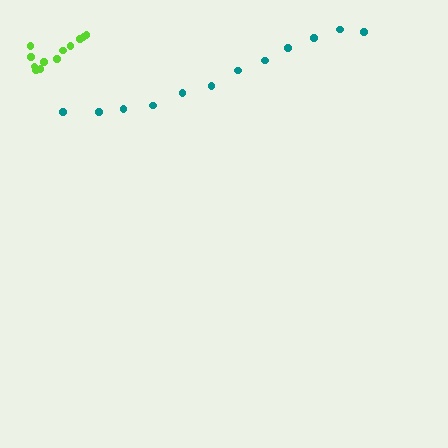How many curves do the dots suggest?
There are 2 distinct paths.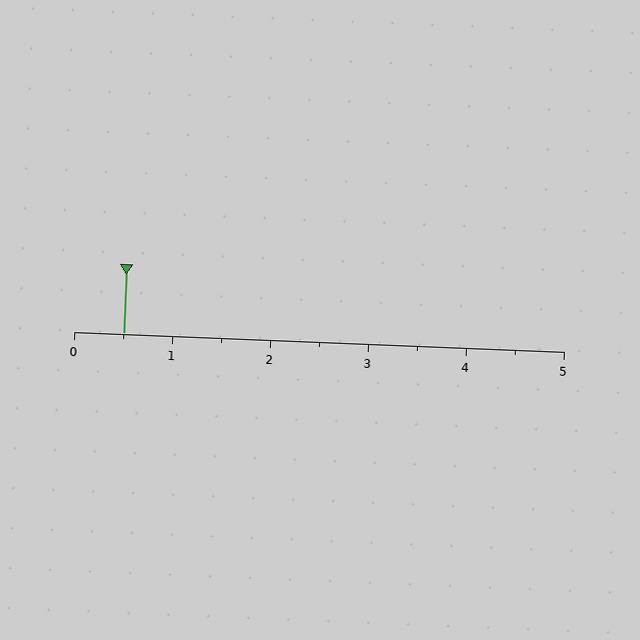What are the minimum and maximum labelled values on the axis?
The axis runs from 0 to 5.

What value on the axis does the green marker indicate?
The marker indicates approximately 0.5.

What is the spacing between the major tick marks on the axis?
The major ticks are spaced 1 apart.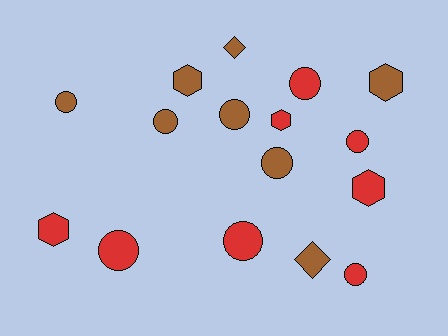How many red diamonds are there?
There are no red diamonds.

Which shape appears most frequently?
Circle, with 9 objects.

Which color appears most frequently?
Brown, with 8 objects.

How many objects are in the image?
There are 16 objects.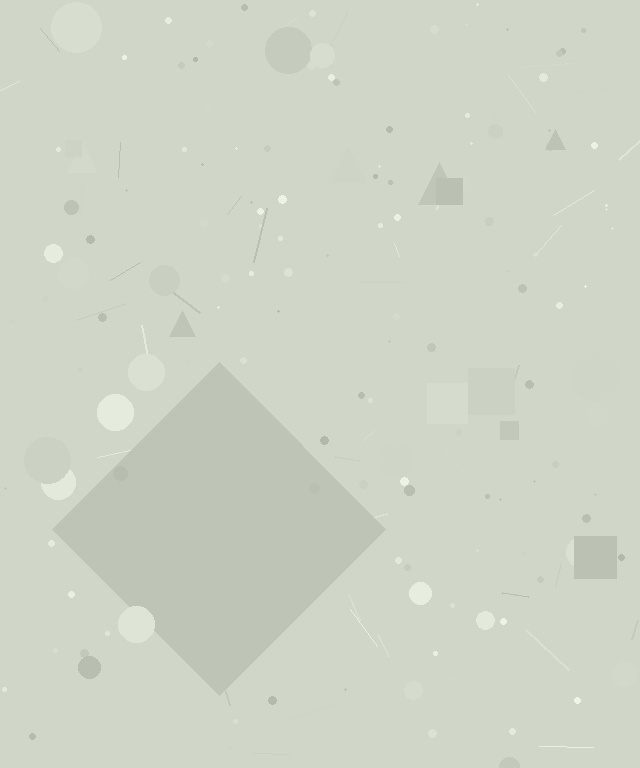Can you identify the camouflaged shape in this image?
The camouflaged shape is a diamond.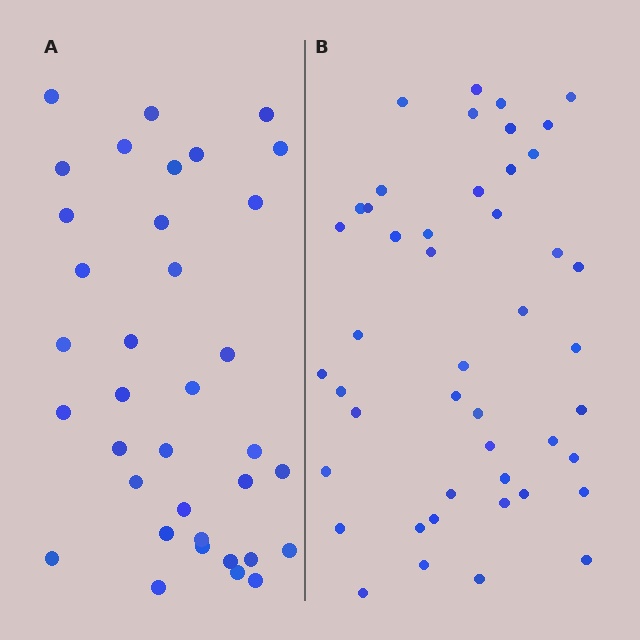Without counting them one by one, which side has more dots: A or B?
Region B (the right region) has more dots.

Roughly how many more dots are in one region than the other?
Region B has roughly 10 or so more dots than region A.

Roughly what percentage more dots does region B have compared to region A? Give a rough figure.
About 30% more.